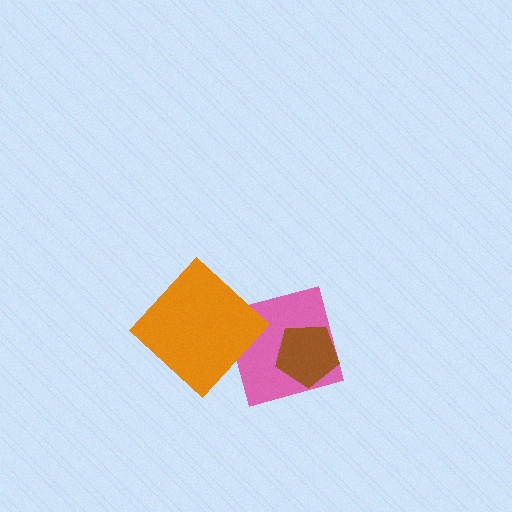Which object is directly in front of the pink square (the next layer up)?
The brown pentagon is directly in front of the pink square.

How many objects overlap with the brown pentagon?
1 object overlaps with the brown pentagon.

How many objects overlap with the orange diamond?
1 object overlaps with the orange diamond.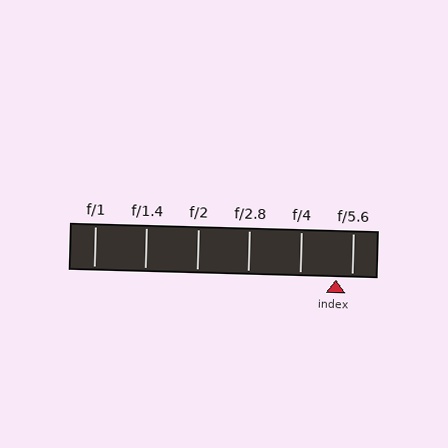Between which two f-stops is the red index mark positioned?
The index mark is between f/4 and f/5.6.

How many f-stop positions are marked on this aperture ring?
There are 6 f-stop positions marked.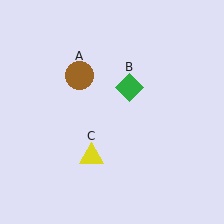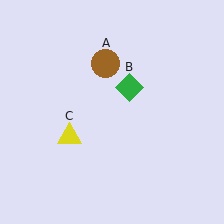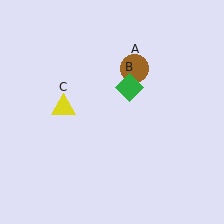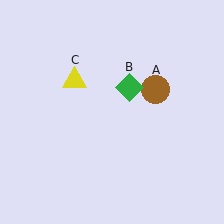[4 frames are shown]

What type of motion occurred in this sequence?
The brown circle (object A), yellow triangle (object C) rotated clockwise around the center of the scene.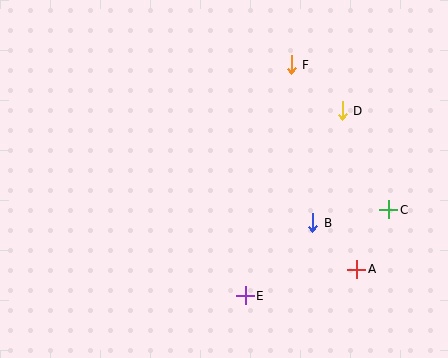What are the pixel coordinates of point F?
Point F is at (291, 65).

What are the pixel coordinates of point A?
Point A is at (357, 269).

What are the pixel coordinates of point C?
Point C is at (389, 210).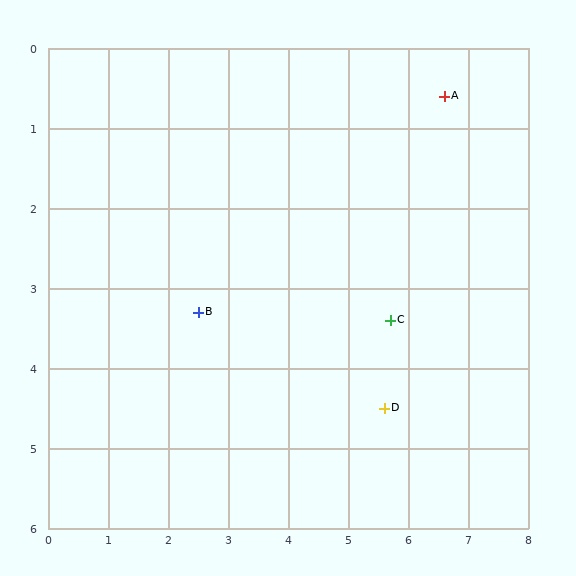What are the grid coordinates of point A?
Point A is at approximately (6.6, 0.6).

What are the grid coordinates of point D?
Point D is at approximately (5.6, 4.5).